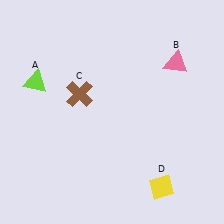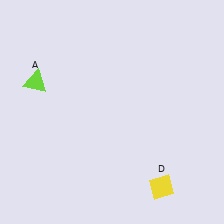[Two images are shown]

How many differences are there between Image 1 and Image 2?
There are 2 differences between the two images.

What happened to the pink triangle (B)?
The pink triangle (B) was removed in Image 2. It was in the top-right area of Image 1.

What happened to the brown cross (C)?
The brown cross (C) was removed in Image 2. It was in the top-left area of Image 1.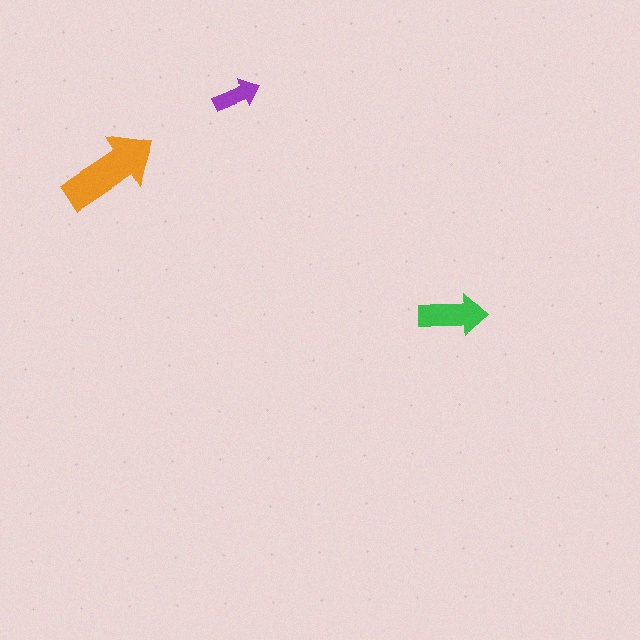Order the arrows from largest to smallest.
the orange one, the green one, the purple one.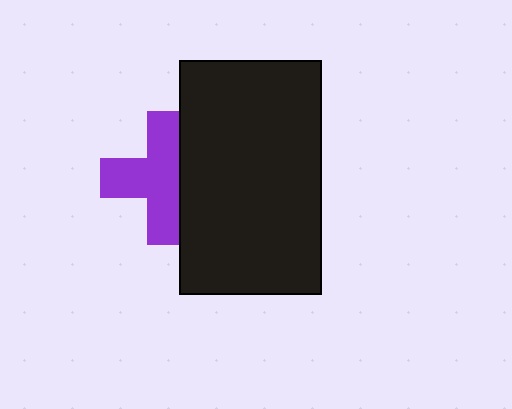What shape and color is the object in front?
The object in front is a black rectangle.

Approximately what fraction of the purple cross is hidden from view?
Roughly 32% of the purple cross is hidden behind the black rectangle.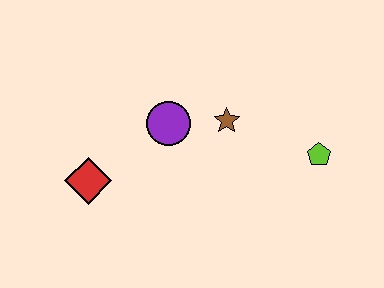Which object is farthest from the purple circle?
The lime pentagon is farthest from the purple circle.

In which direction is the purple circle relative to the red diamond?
The purple circle is to the right of the red diamond.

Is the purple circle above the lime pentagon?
Yes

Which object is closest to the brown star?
The purple circle is closest to the brown star.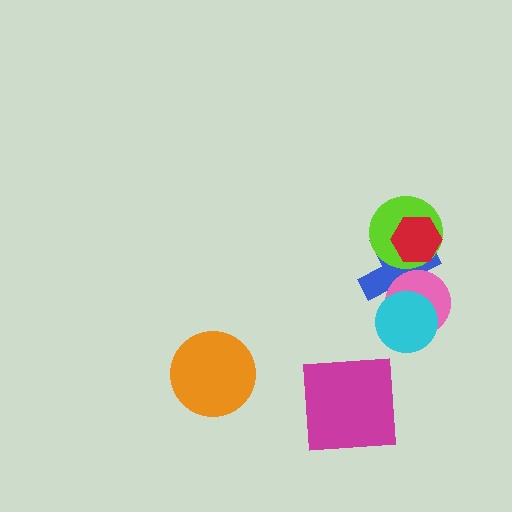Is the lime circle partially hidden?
Yes, it is partially covered by another shape.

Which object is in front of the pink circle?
The cyan circle is in front of the pink circle.